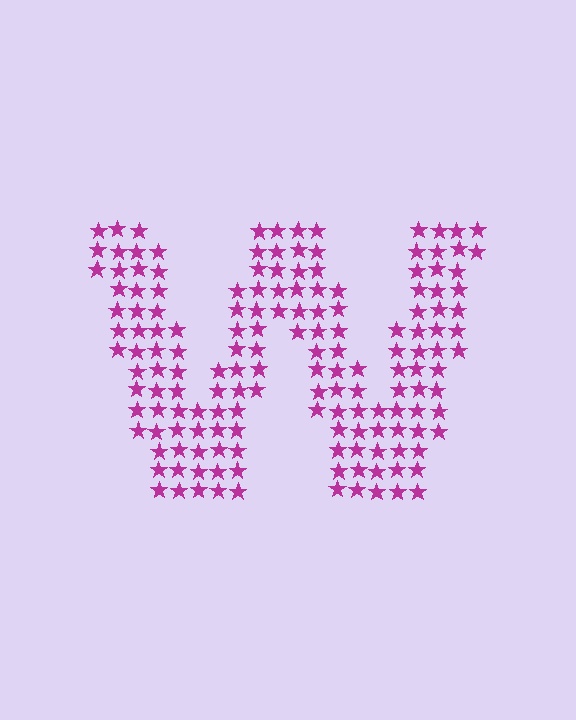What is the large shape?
The large shape is the letter W.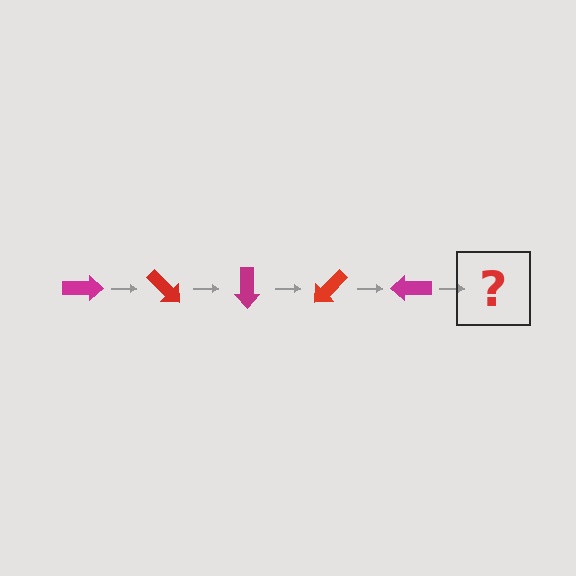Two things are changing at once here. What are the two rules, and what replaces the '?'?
The two rules are that it rotates 45 degrees each step and the color cycles through magenta and red. The '?' should be a red arrow, rotated 225 degrees from the start.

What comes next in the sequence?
The next element should be a red arrow, rotated 225 degrees from the start.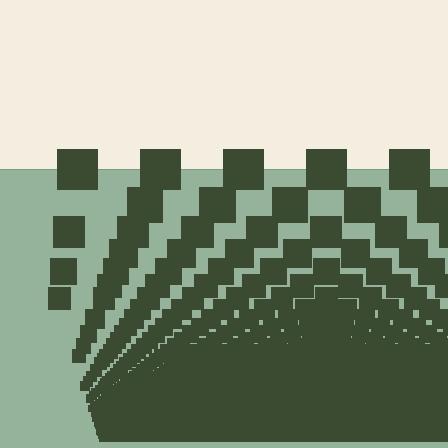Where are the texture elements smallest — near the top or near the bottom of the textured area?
Near the bottom.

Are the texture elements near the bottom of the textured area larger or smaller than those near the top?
Smaller. The gradient is inverted — elements near the bottom are smaller and denser.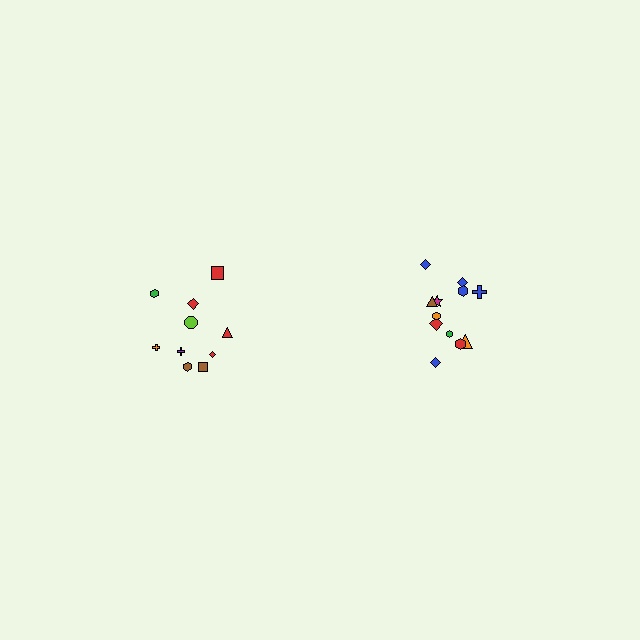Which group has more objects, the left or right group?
The right group.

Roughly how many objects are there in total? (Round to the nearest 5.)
Roughly 20 objects in total.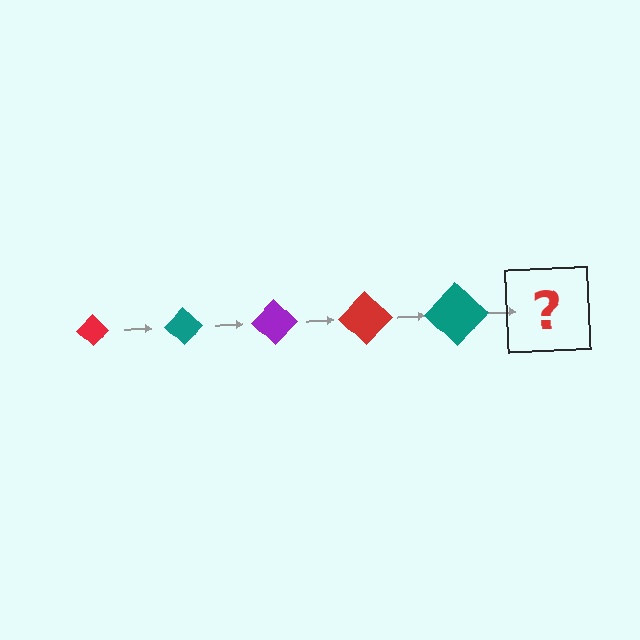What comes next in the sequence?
The next element should be a purple diamond, larger than the previous one.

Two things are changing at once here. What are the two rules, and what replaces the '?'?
The two rules are that the diamond grows larger each step and the color cycles through red, teal, and purple. The '?' should be a purple diamond, larger than the previous one.